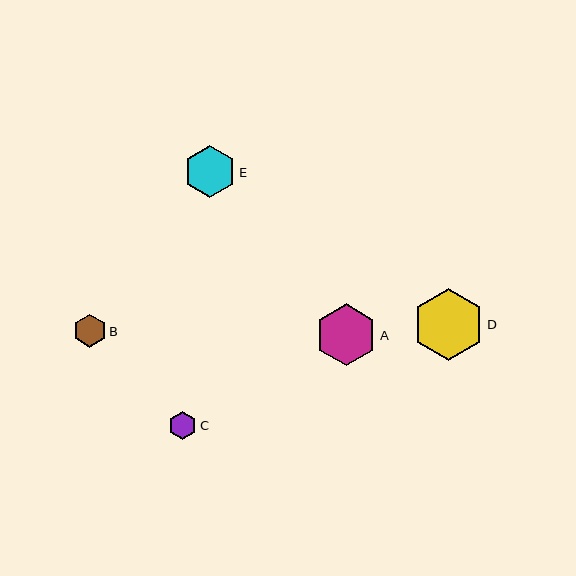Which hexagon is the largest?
Hexagon D is the largest with a size of approximately 72 pixels.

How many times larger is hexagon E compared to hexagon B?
Hexagon E is approximately 1.6 times the size of hexagon B.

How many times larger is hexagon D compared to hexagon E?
Hexagon D is approximately 1.4 times the size of hexagon E.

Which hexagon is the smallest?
Hexagon C is the smallest with a size of approximately 28 pixels.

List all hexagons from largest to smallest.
From largest to smallest: D, A, E, B, C.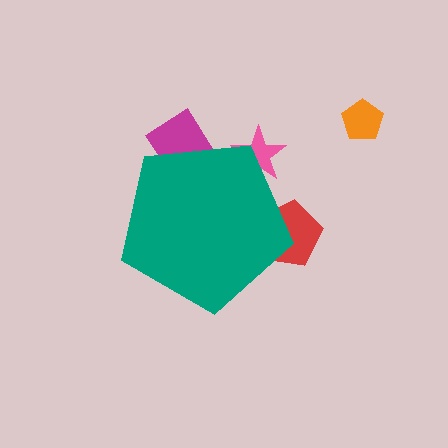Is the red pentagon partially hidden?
Yes, the red pentagon is partially hidden behind the teal pentagon.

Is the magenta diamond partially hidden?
Yes, the magenta diamond is partially hidden behind the teal pentagon.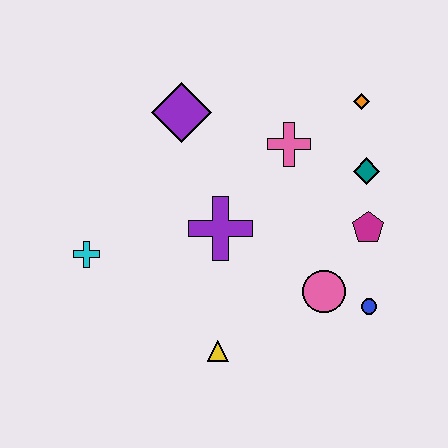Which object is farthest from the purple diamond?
The blue circle is farthest from the purple diamond.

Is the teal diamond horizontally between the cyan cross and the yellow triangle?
No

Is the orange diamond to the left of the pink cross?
No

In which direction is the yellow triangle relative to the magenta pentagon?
The yellow triangle is to the left of the magenta pentagon.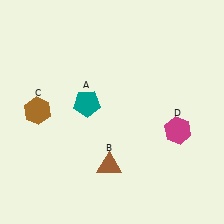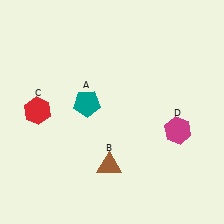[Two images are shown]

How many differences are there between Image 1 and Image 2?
There is 1 difference between the two images.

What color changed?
The hexagon (C) changed from brown in Image 1 to red in Image 2.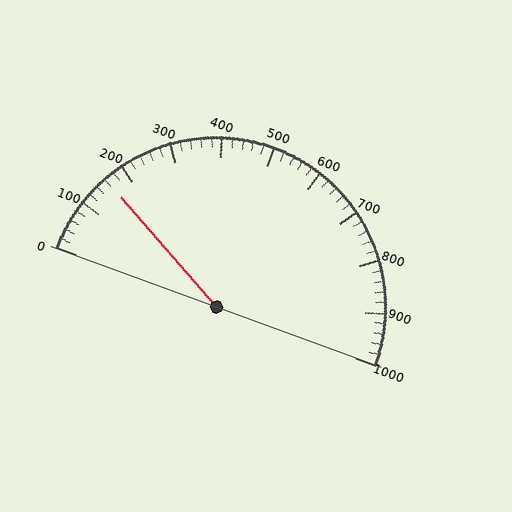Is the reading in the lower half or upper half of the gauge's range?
The reading is in the lower half of the range (0 to 1000).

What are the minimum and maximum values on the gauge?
The gauge ranges from 0 to 1000.